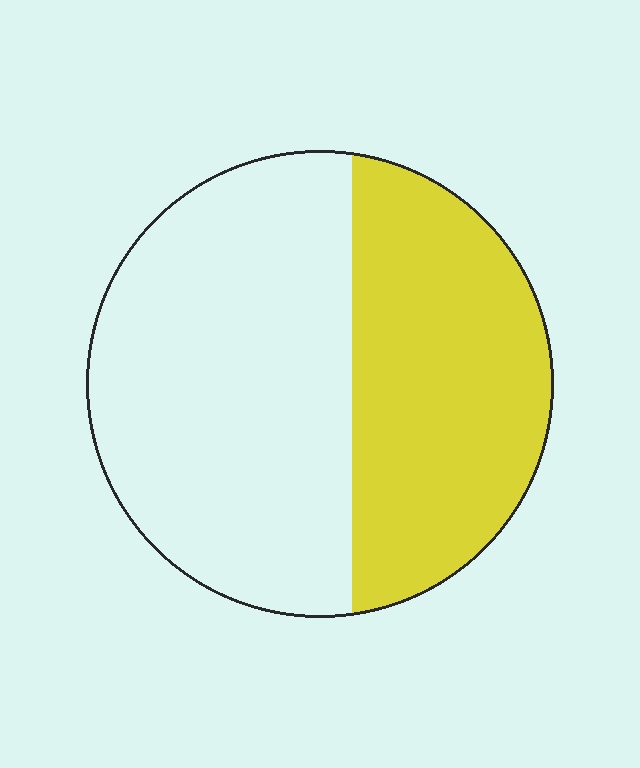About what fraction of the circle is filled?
About two fifths (2/5).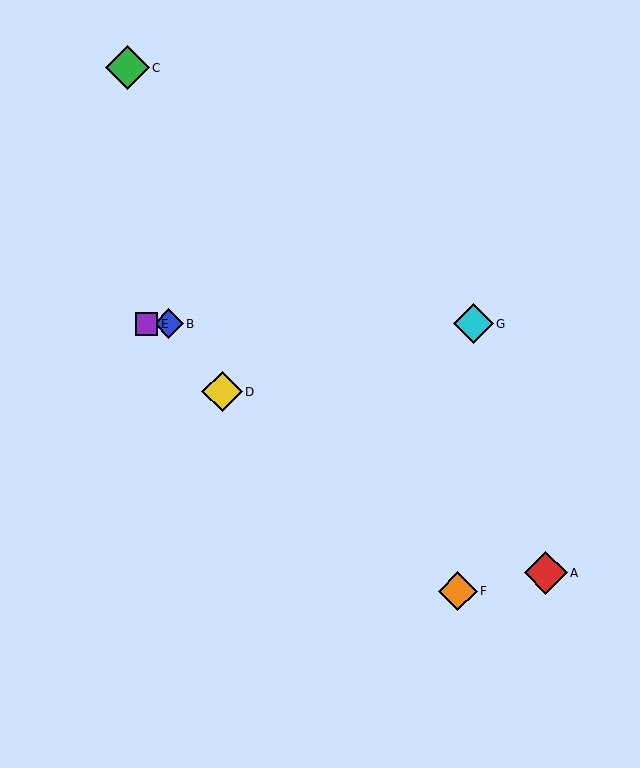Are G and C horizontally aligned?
No, G is at y≈324 and C is at y≈68.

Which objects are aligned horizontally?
Objects B, E, G are aligned horizontally.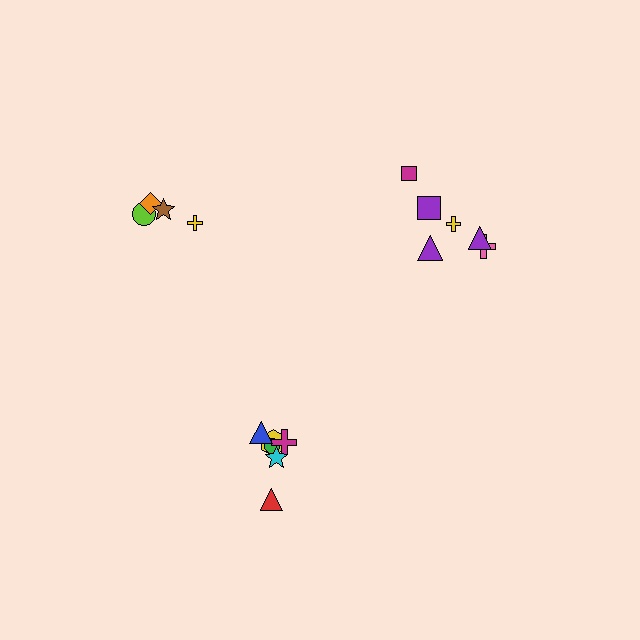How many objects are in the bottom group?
There are 6 objects.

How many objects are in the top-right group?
There are 6 objects.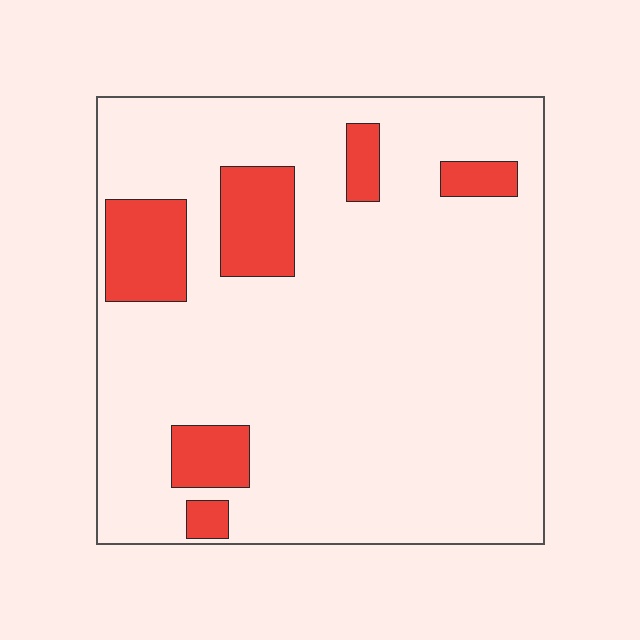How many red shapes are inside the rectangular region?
6.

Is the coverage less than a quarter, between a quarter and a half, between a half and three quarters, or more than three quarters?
Less than a quarter.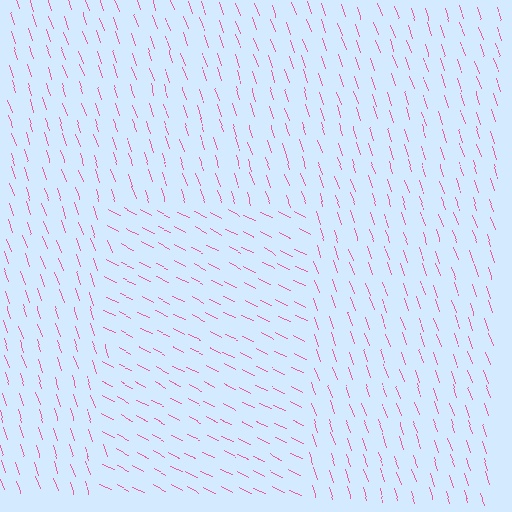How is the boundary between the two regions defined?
The boundary is defined purely by a change in line orientation (approximately 45 degrees difference). All lines are the same color and thickness.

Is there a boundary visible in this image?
Yes, there is a texture boundary formed by a change in line orientation.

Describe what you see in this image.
The image is filled with small pink line segments. A rectangle region in the image has lines oriented differently from the surrounding lines, creating a visible texture boundary.